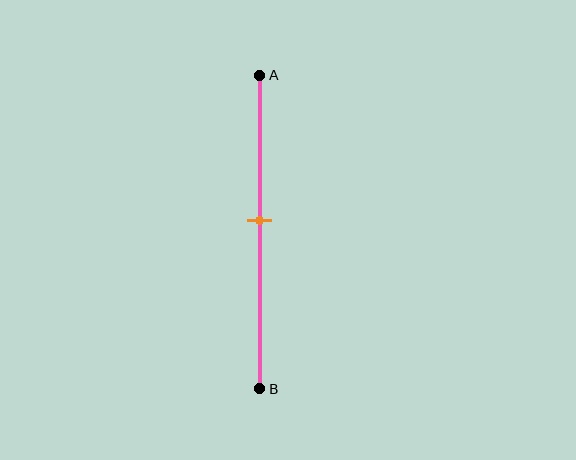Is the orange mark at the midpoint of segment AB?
No, the mark is at about 45% from A, not at the 50% midpoint.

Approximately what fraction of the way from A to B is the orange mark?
The orange mark is approximately 45% of the way from A to B.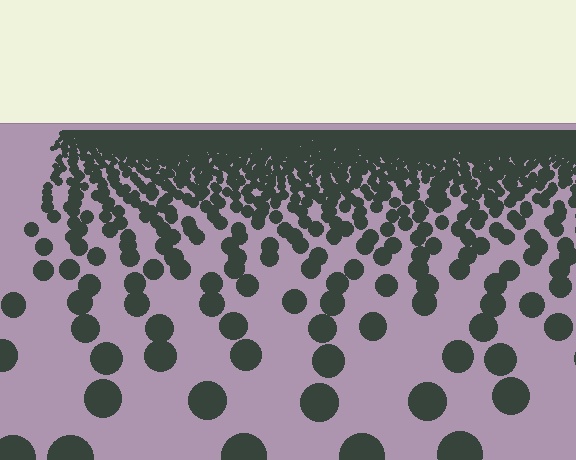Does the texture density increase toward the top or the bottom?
Density increases toward the top.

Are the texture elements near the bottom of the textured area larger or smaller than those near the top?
Larger. Near the bottom, elements are closer to the viewer and appear at a bigger on-screen size.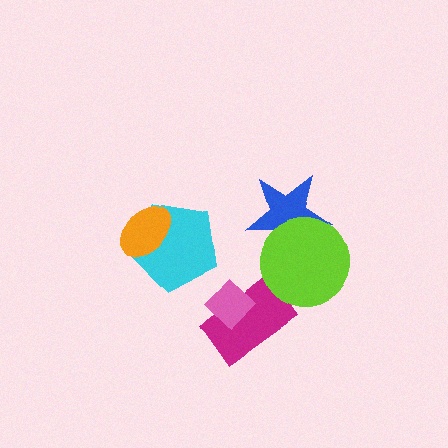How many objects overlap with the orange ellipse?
1 object overlaps with the orange ellipse.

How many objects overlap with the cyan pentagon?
1 object overlaps with the cyan pentagon.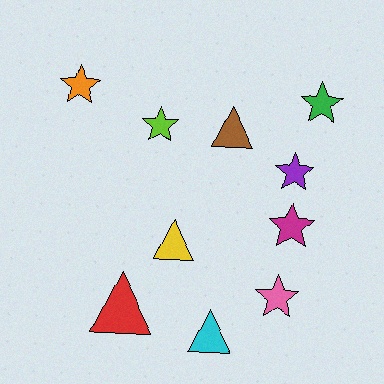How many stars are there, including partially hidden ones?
There are 6 stars.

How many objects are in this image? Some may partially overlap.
There are 10 objects.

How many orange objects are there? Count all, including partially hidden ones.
There is 1 orange object.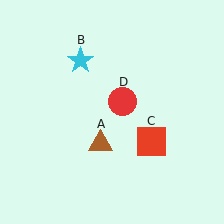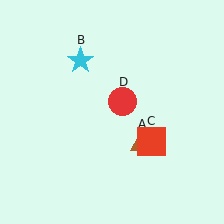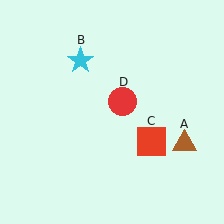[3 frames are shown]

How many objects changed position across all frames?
1 object changed position: brown triangle (object A).